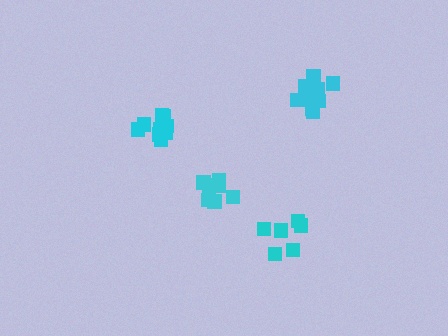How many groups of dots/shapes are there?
There are 4 groups.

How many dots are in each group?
Group 1: 10 dots, Group 2: 9 dots, Group 3: 8 dots, Group 4: 6 dots (33 total).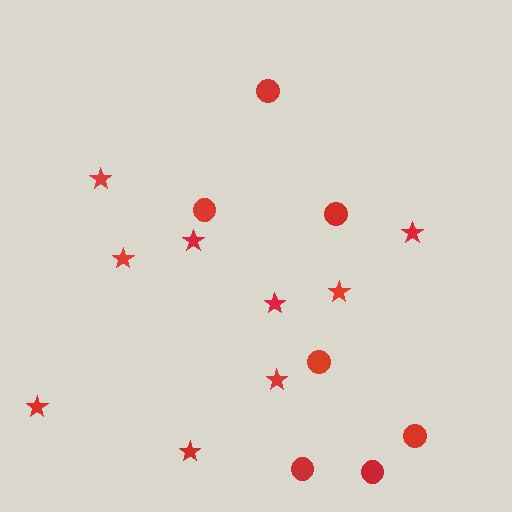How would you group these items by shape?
There are 2 groups: one group of circles (7) and one group of stars (9).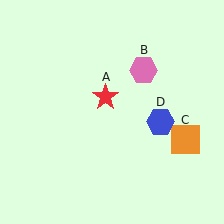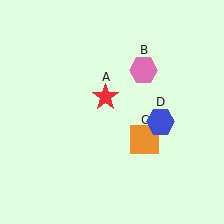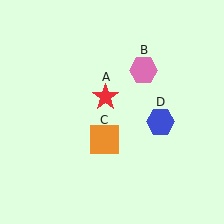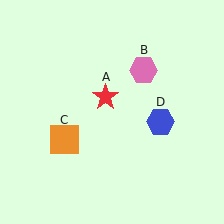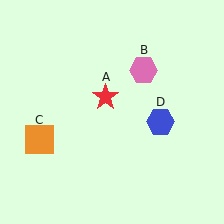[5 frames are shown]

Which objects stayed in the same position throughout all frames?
Red star (object A) and pink hexagon (object B) and blue hexagon (object D) remained stationary.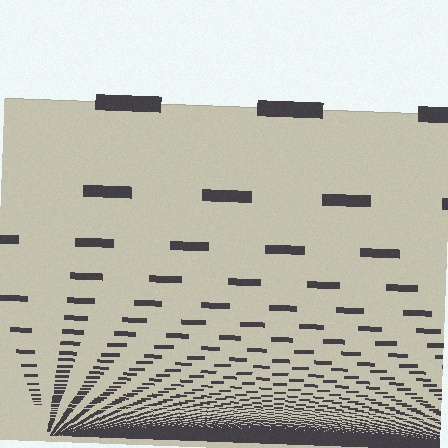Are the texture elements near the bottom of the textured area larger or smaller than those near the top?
Smaller. The gradient is inverted — elements near the bottom are smaller and denser.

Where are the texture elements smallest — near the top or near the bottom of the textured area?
Near the bottom.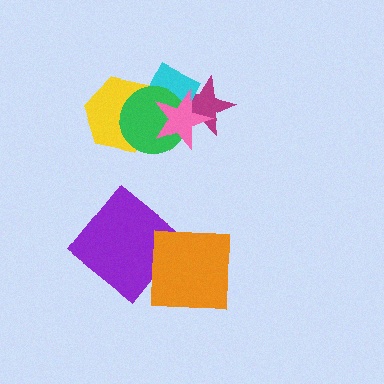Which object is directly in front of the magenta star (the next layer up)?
The cyan rectangle is directly in front of the magenta star.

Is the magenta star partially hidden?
Yes, it is partially covered by another shape.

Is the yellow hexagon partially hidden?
Yes, it is partially covered by another shape.